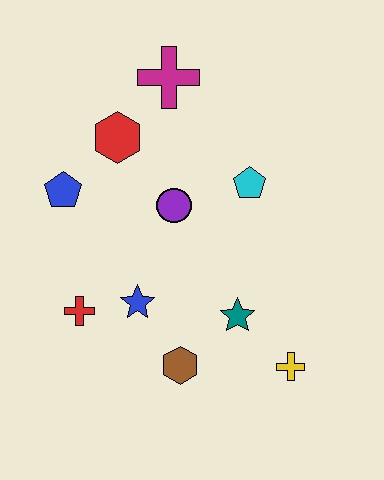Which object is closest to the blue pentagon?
The red hexagon is closest to the blue pentagon.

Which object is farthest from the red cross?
The magenta cross is farthest from the red cross.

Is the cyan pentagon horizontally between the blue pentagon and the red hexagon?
No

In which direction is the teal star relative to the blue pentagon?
The teal star is to the right of the blue pentagon.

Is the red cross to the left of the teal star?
Yes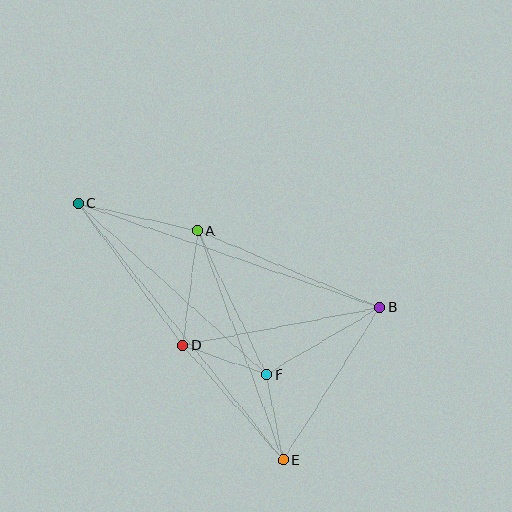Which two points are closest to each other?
Points E and F are closest to each other.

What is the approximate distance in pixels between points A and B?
The distance between A and B is approximately 198 pixels.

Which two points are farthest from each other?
Points C and E are farthest from each other.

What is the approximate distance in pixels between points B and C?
The distance between B and C is approximately 320 pixels.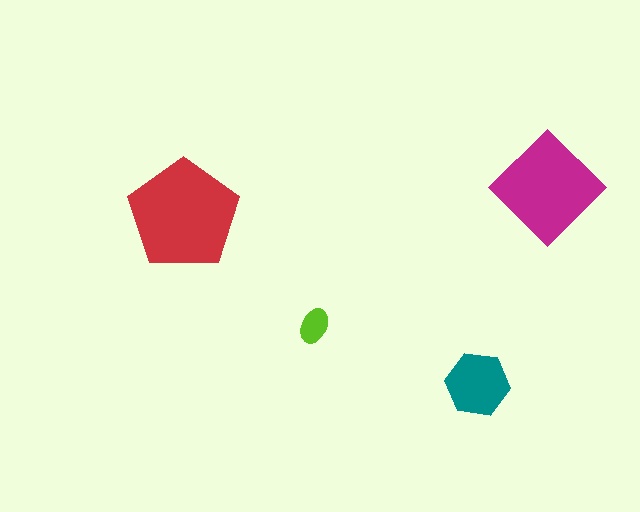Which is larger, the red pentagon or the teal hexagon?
The red pentagon.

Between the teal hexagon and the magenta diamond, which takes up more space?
The magenta diamond.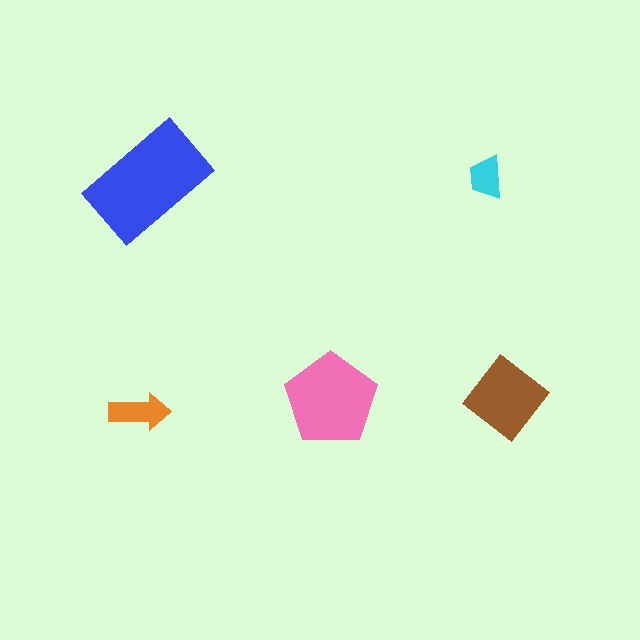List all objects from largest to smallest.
The blue rectangle, the pink pentagon, the brown diamond, the orange arrow, the cyan trapezoid.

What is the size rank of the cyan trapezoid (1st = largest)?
5th.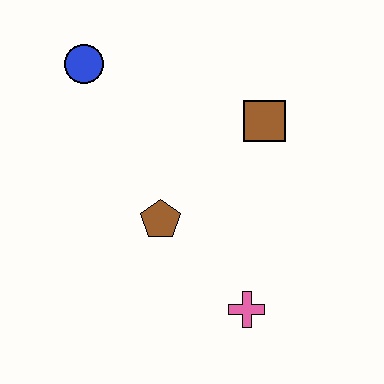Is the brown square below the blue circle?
Yes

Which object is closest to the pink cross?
The brown pentagon is closest to the pink cross.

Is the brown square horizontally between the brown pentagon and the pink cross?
No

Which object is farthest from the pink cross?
The blue circle is farthest from the pink cross.